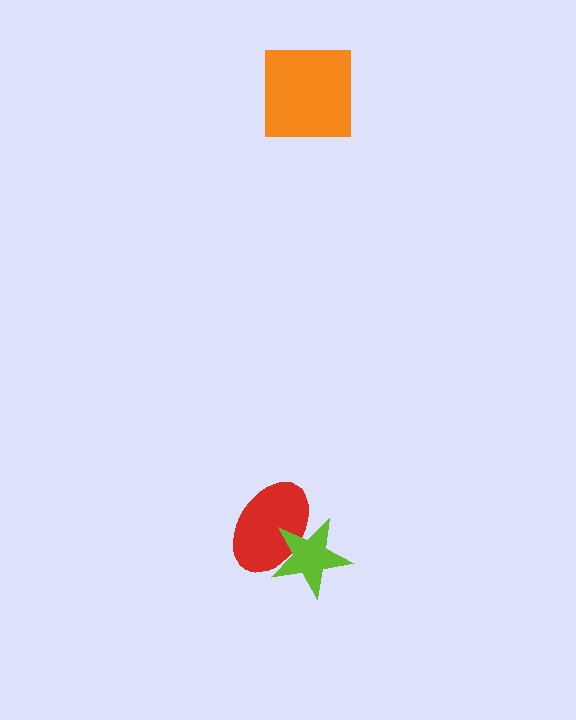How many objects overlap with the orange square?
0 objects overlap with the orange square.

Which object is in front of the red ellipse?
The lime star is in front of the red ellipse.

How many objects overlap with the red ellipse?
1 object overlaps with the red ellipse.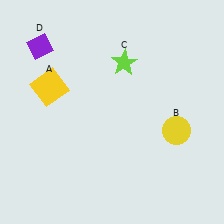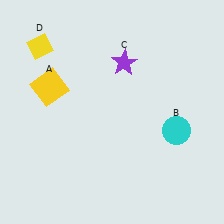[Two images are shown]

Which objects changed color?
B changed from yellow to cyan. C changed from lime to purple. D changed from purple to yellow.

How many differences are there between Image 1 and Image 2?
There are 3 differences between the two images.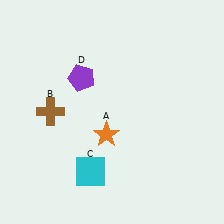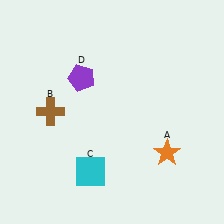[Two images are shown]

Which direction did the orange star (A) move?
The orange star (A) moved right.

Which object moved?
The orange star (A) moved right.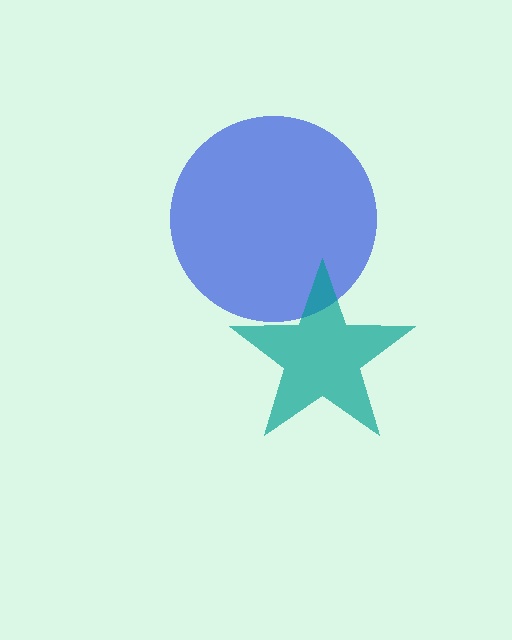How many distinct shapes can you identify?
There are 2 distinct shapes: a blue circle, a teal star.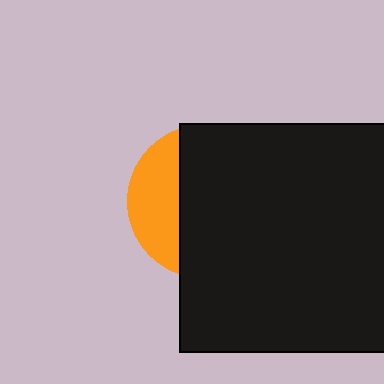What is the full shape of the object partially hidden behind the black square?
The partially hidden object is an orange circle.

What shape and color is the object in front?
The object in front is a black square.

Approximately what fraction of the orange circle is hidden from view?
Roughly 69% of the orange circle is hidden behind the black square.